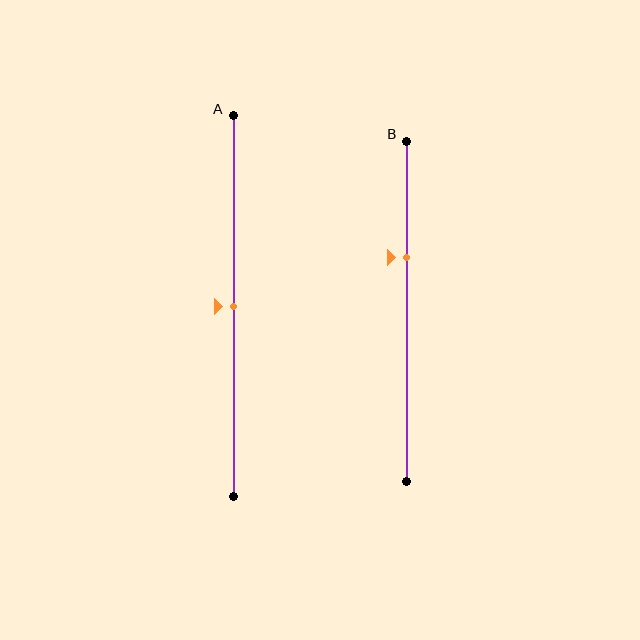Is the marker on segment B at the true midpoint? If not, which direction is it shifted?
No, the marker on segment B is shifted upward by about 16% of the segment length.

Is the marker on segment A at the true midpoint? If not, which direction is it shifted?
Yes, the marker on segment A is at the true midpoint.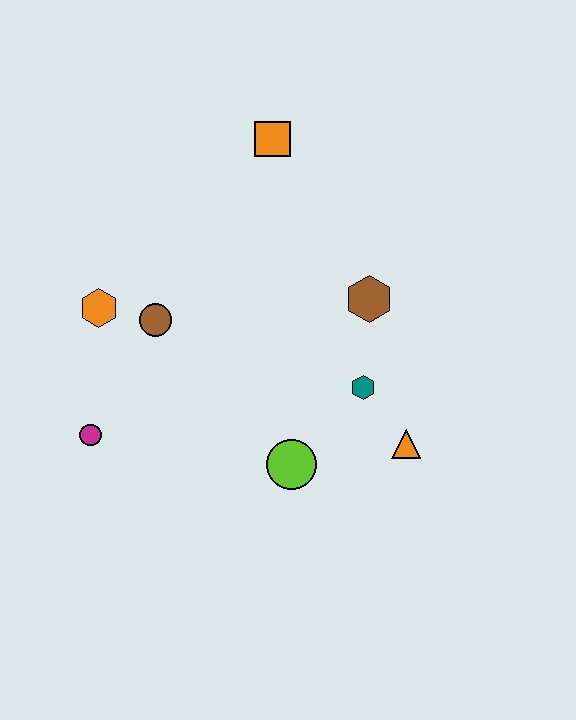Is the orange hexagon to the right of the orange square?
No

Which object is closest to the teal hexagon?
The orange triangle is closest to the teal hexagon.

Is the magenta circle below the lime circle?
No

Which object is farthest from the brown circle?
The orange triangle is farthest from the brown circle.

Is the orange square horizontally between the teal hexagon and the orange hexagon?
Yes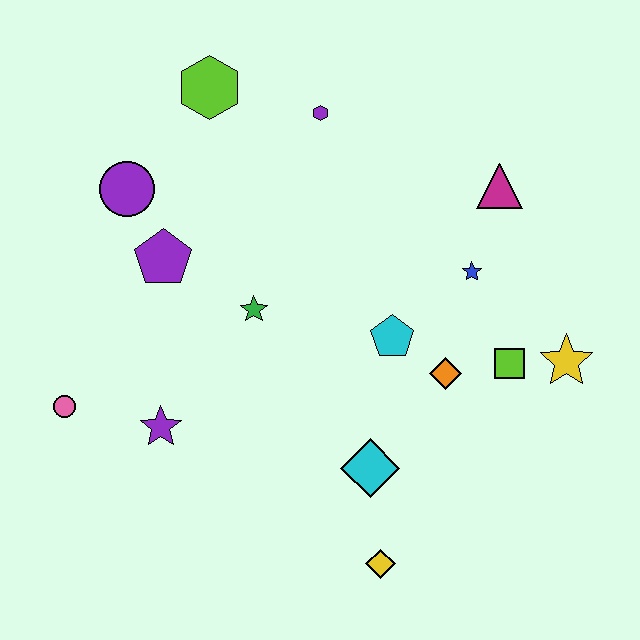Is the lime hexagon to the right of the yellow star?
No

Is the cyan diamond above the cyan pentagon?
No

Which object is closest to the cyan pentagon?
The orange diamond is closest to the cyan pentagon.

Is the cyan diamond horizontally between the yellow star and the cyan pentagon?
No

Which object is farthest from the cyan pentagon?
The pink circle is farthest from the cyan pentagon.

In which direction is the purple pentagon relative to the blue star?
The purple pentagon is to the left of the blue star.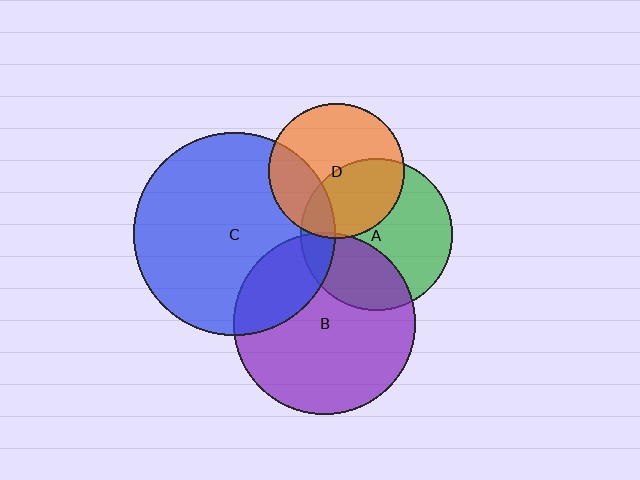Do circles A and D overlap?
Yes.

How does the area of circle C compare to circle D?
Approximately 2.2 times.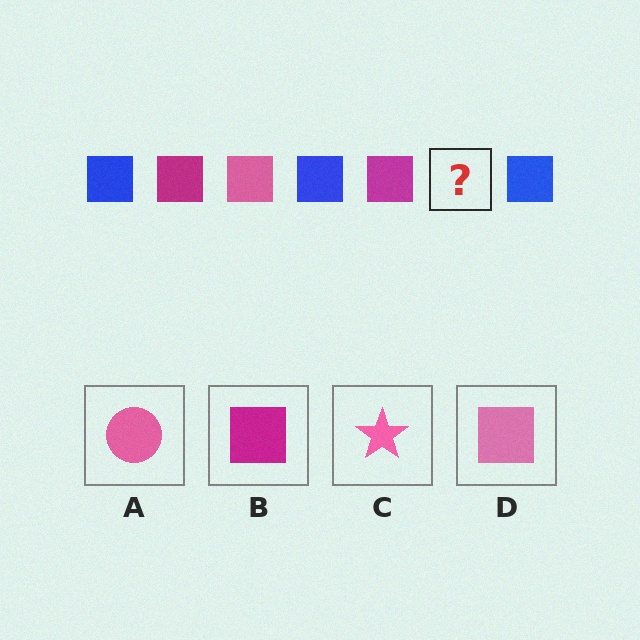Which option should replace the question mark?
Option D.